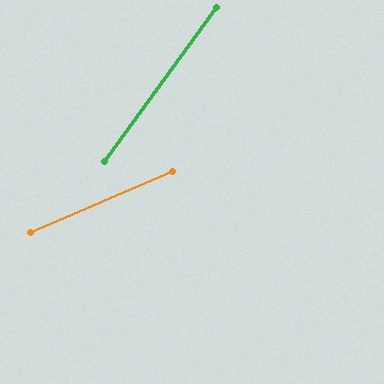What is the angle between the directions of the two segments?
Approximately 31 degrees.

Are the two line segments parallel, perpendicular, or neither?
Neither parallel nor perpendicular — they differ by about 31°.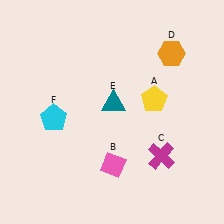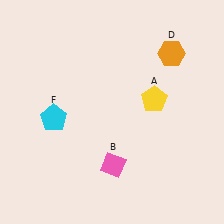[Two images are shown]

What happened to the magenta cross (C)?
The magenta cross (C) was removed in Image 2. It was in the bottom-right area of Image 1.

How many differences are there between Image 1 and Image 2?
There are 2 differences between the two images.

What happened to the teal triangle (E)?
The teal triangle (E) was removed in Image 2. It was in the top-right area of Image 1.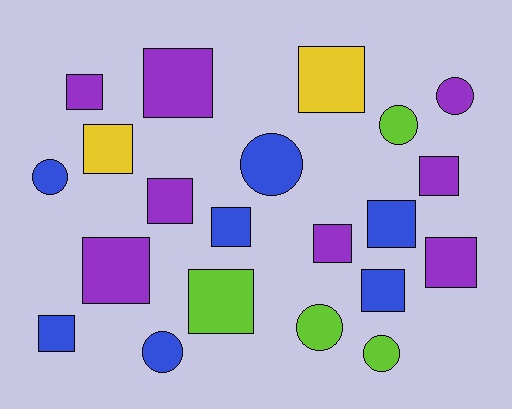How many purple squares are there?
There are 7 purple squares.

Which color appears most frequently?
Purple, with 8 objects.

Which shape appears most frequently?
Square, with 14 objects.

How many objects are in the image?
There are 21 objects.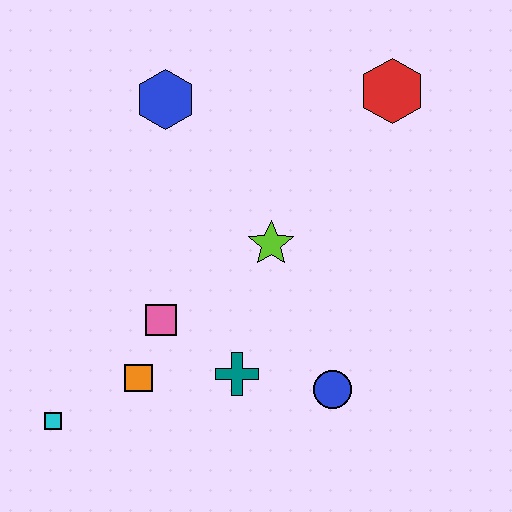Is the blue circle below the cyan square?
No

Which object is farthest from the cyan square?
The red hexagon is farthest from the cyan square.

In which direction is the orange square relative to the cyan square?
The orange square is to the right of the cyan square.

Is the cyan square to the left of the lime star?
Yes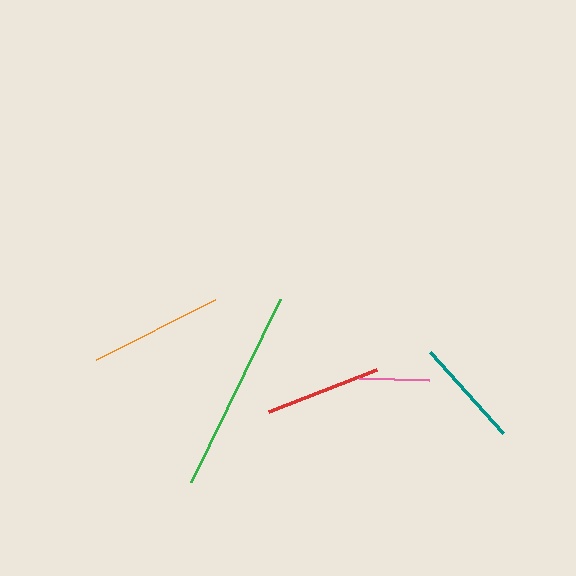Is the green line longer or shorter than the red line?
The green line is longer than the red line.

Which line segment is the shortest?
The pink line is the shortest at approximately 71 pixels.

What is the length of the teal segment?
The teal segment is approximately 109 pixels long.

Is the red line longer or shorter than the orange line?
The orange line is longer than the red line.